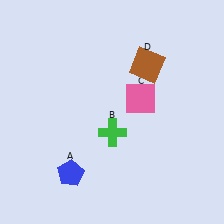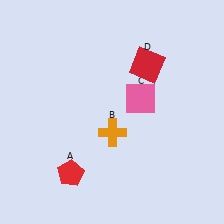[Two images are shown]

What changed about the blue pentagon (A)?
In Image 1, A is blue. In Image 2, it changed to red.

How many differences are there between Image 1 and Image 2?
There are 3 differences between the two images.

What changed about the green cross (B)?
In Image 1, B is green. In Image 2, it changed to orange.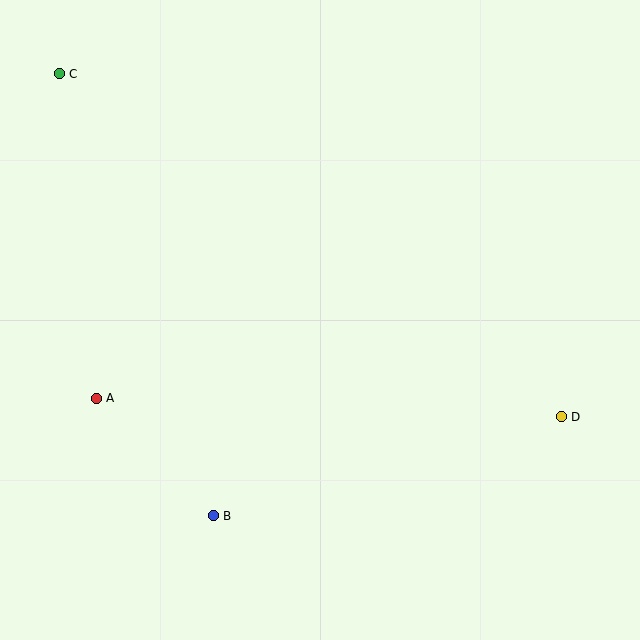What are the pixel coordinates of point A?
Point A is at (96, 398).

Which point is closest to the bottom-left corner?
Point B is closest to the bottom-left corner.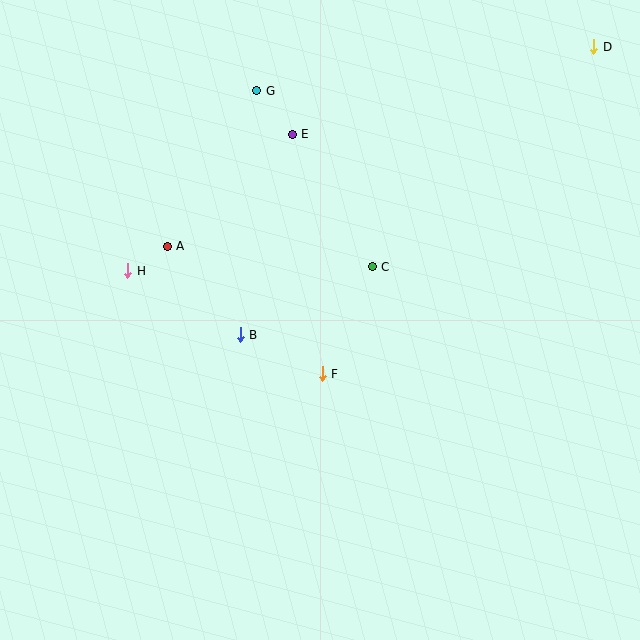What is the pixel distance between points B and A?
The distance between B and A is 115 pixels.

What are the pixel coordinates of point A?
Point A is at (167, 246).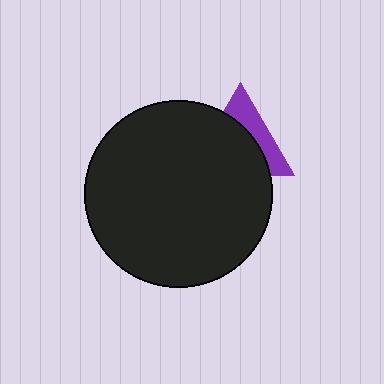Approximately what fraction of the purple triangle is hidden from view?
Roughly 63% of the purple triangle is hidden behind the black circle.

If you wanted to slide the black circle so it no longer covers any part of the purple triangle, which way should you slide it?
Slide it toward the lower-left — that is the most direct way to separate the two shapes.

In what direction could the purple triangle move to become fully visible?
The purple triangle could move toward the upper-right. That would shift it out from behind the black circle entirely.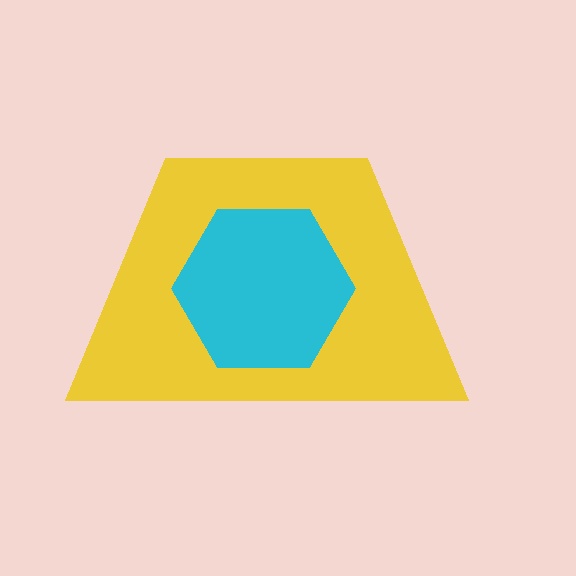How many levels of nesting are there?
2.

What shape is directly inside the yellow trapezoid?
The cyan hexagon.